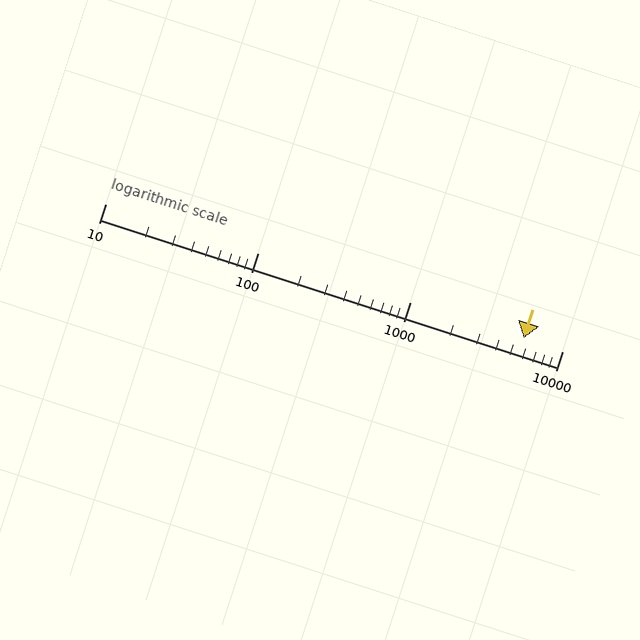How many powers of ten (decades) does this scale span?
The scale spans 3 decades, from 10 to 10000.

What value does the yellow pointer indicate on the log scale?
The pointer indicates approximately 5600.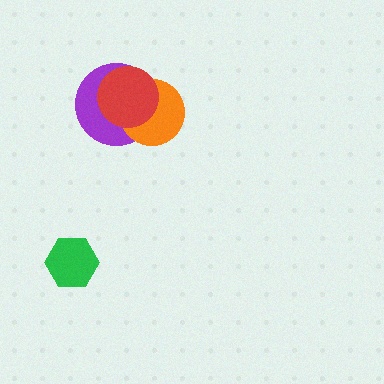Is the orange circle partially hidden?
Yes, it is partially covered by another shape.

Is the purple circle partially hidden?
Yes, it is partially covered by another shape.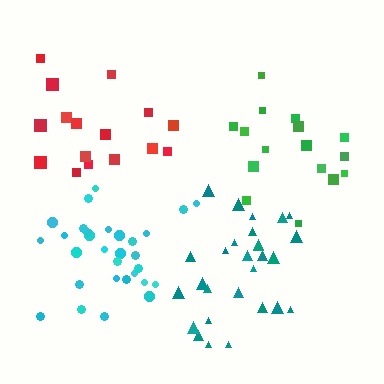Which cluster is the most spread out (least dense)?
Red.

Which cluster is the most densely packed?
Cyan.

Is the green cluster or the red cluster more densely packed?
Green.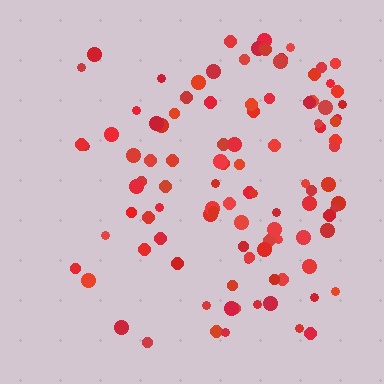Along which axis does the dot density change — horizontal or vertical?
Horizontal.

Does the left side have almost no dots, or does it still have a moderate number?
Still a moderate number, just noticeably fewer than the right.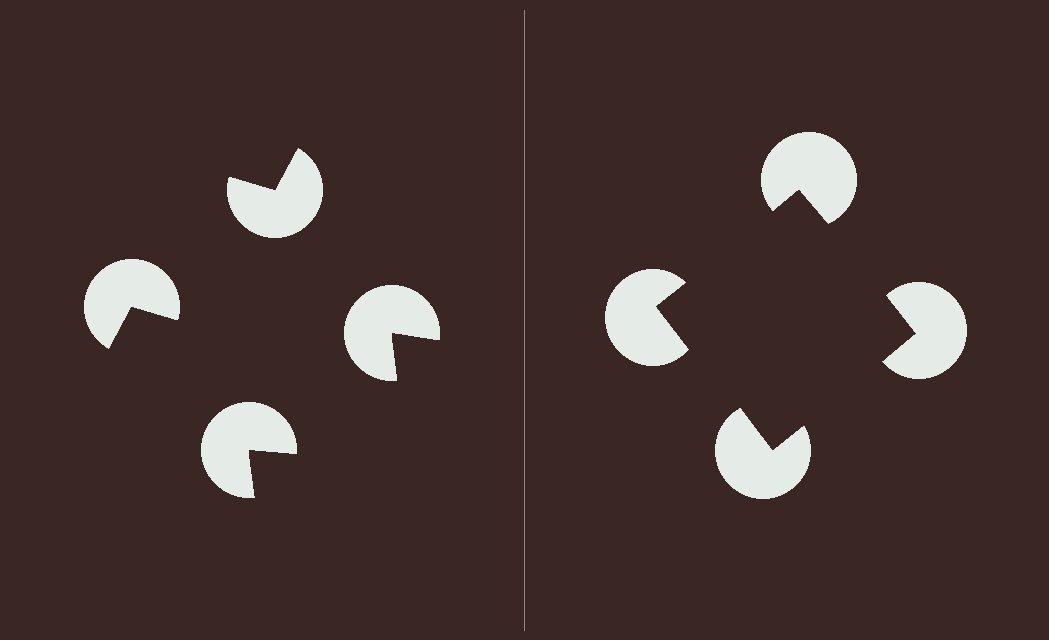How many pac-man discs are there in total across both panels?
8 — 4 on each side.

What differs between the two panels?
The pac-man discs are positioned identically on both sides; only the wedge orientations differ. On the right they align to a square; on the left they are misaligned.